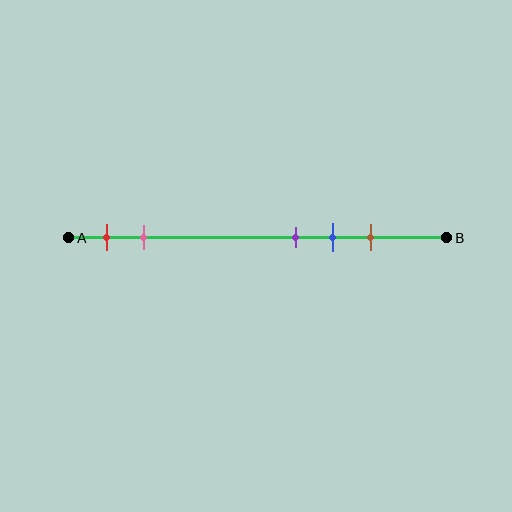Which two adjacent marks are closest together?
The purple and blue marks are the closest adjacent pair.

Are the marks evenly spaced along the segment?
No, the marks are not evenly spaced.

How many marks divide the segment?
There are 5 marks dividing the segment.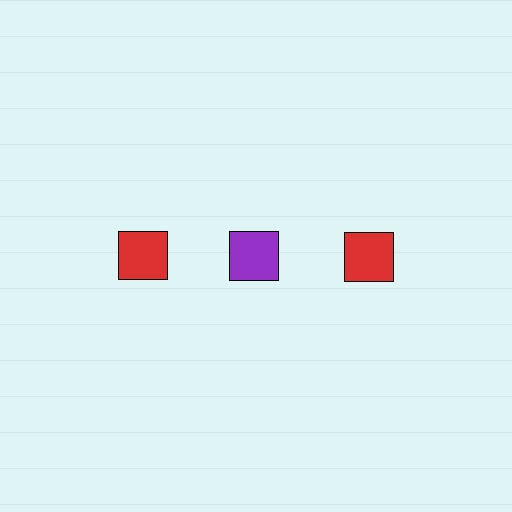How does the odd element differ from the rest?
It has a different color: purple instead of red.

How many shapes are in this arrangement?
There are 3 shapes arranged in a grid pattern.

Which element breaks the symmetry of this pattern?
The purple square in the top row, second from left column breaks the symmetry. All other shapes are red squares.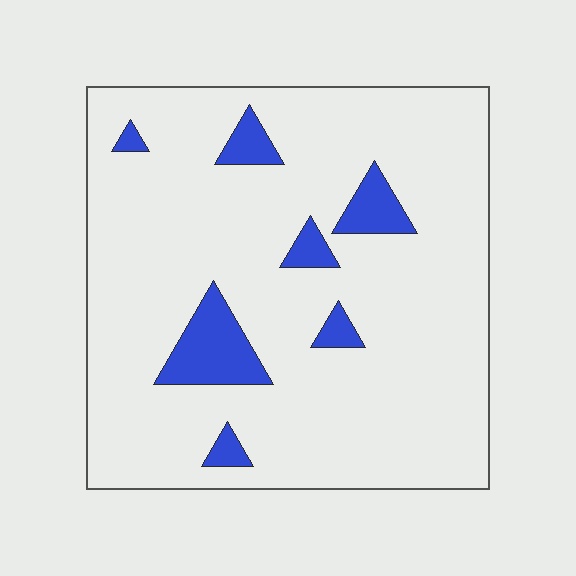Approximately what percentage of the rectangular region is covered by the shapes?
Approximately 10%.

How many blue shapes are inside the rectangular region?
7.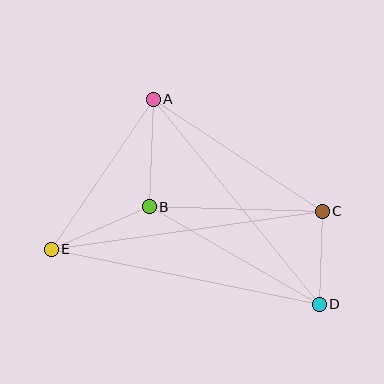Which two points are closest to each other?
Points C and D are closest to each other.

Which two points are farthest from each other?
Points C and E are farthest from each other.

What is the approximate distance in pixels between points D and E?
The distance between D and E is approximately 273 pixels.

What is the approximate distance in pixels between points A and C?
The distance between A and C is approximately 203 pixels.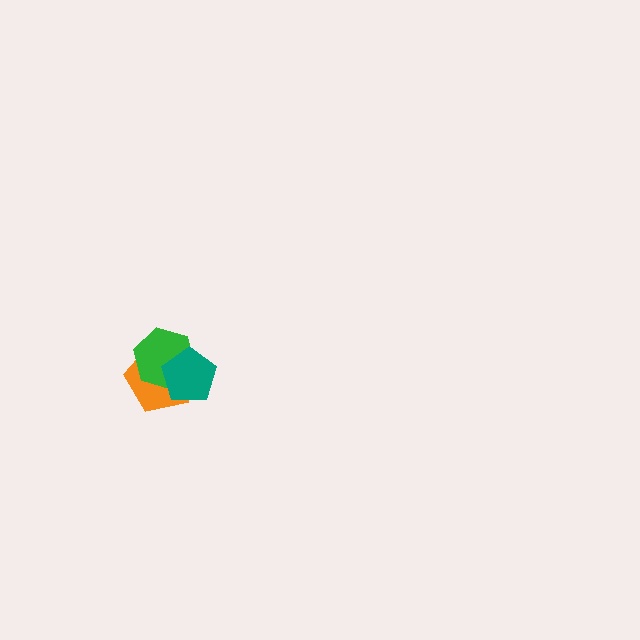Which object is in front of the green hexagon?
The teal pentagon is in front of the green hexagon.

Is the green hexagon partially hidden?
Yes, it is partially covered by another shape.